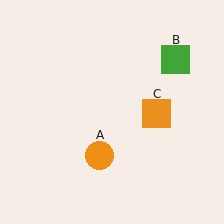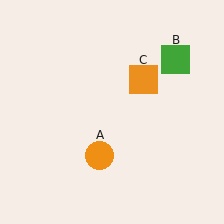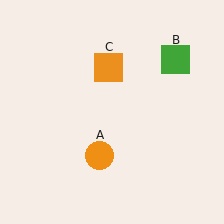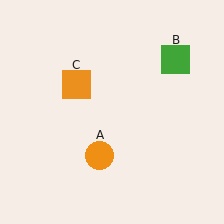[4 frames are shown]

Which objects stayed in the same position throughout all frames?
Orange circle (object A) and green square (object B) remained stationary.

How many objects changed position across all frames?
1 object changed position: orange square (object C).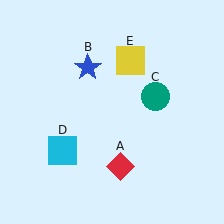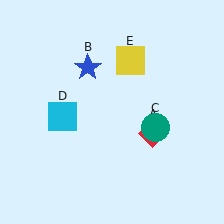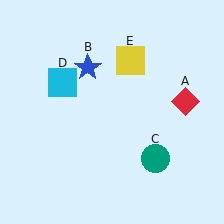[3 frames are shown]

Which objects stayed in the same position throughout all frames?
Blue star (object B) and yellow square (object E) remained stationary.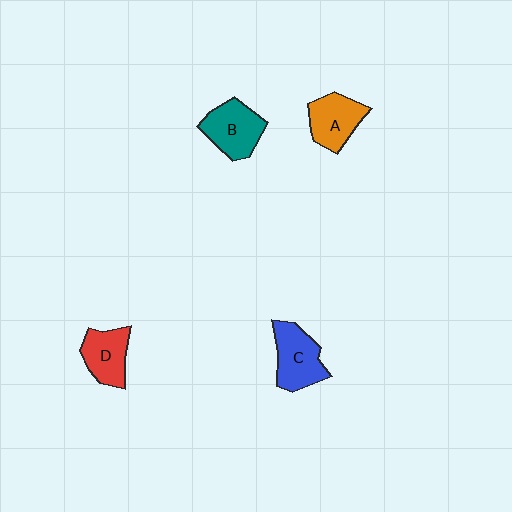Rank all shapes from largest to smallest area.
From largest to smallest: C (blue), B (teal), A (orange), D (red).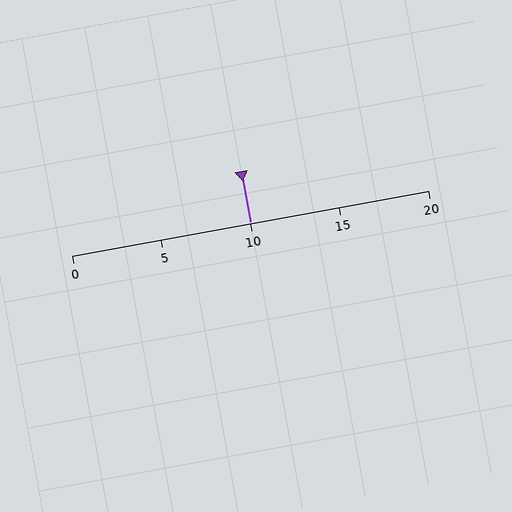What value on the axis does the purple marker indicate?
The marker indicates approximately 10.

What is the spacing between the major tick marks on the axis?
The major ticks are spaced 5 apart.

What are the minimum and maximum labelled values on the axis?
The axis runs from 0 to 20.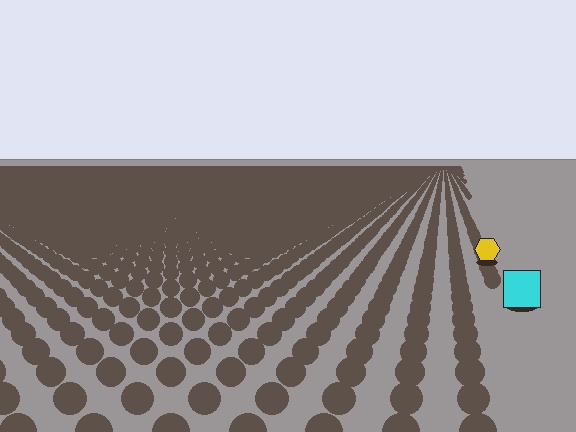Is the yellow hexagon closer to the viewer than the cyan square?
No. The cyan square is closer — you can tell from the texture gradient: the ground texture is coarser near it.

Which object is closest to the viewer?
The cyan square is closest. The texture marks near it are larger and more spread out.